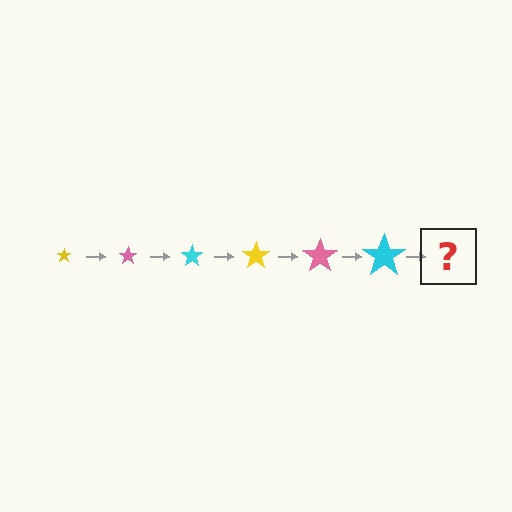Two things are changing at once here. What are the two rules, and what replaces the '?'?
The two rules are that the star grows larger each step and the color cycles through yellow, pink, and cyan. The '?' should be a yellow star, larger than the previous one.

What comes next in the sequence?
The next element should be a yellow star, larger than the previous one.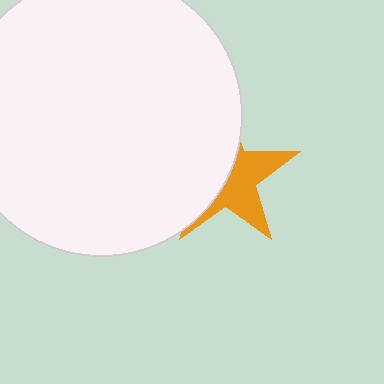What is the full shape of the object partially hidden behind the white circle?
The partially hidden object is an orange star.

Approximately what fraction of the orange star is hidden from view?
Roughly 53% of the orange star is hidden behind the white circle.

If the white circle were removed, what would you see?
You would see the complete orange star.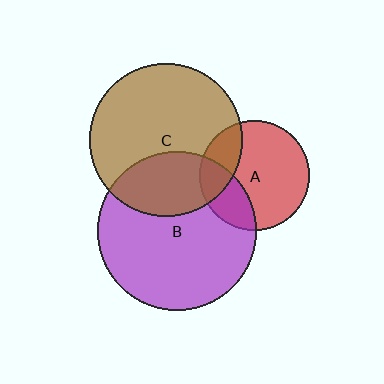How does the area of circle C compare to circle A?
Approximately 1.9 times.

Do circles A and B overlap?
Yes.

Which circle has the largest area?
Circle B (purple).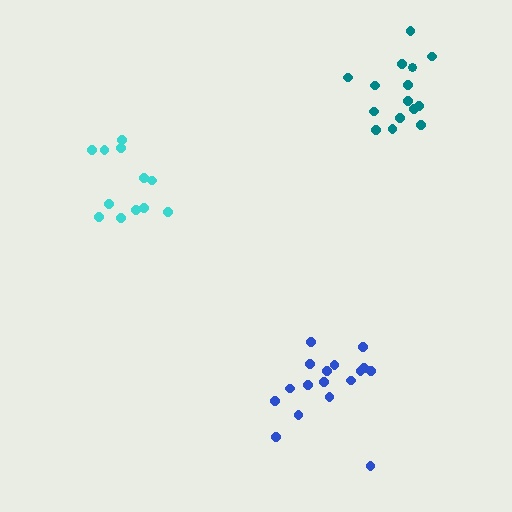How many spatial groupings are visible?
There are 3 spatial groupings.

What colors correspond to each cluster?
The clusters are colored: blue, cyan, teal.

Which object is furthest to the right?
The teal cluster is rightmost.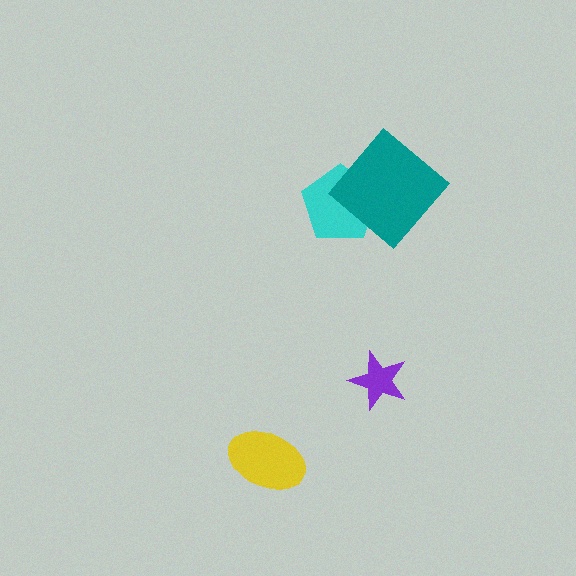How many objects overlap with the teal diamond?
1 object overlaps with the teal diamond.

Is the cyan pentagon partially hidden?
Yes, it is partially covered by another shape.